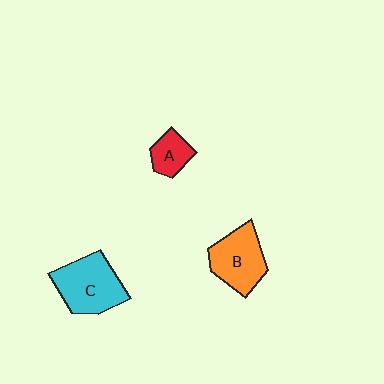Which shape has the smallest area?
Shape A (red).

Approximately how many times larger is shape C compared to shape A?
Approximately 2.3 times.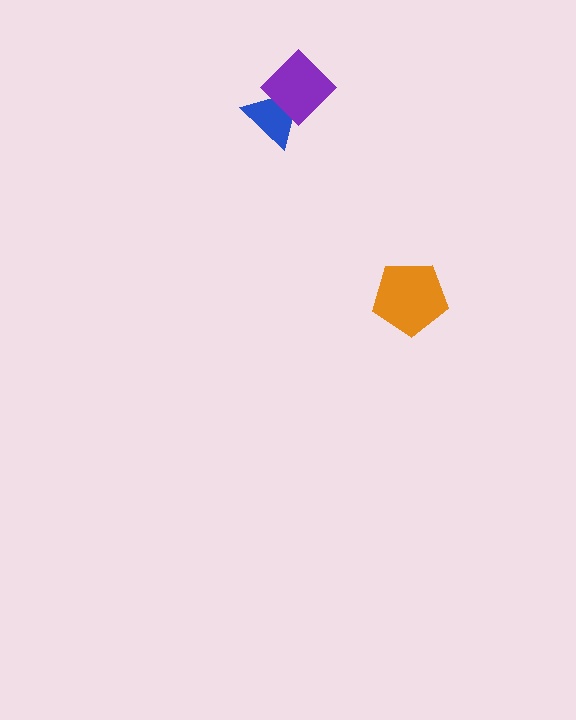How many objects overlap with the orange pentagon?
0 objects overlap with the orange pentagon.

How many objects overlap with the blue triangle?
1 object overlaps with the blue triangle.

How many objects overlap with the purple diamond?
1 object overlaps with the purple diamond.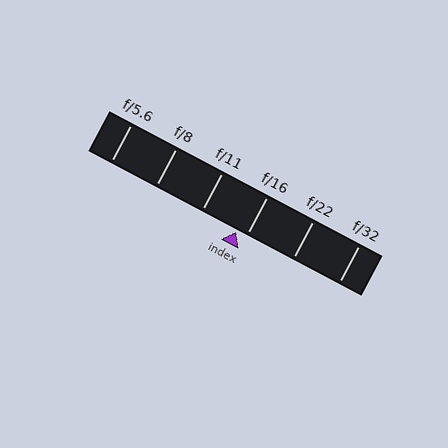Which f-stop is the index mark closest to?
The index mark is closest to f/16.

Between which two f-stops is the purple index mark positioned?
The index mark is between f/11 and f/16.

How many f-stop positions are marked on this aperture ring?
There are 6 f-stop positions marked.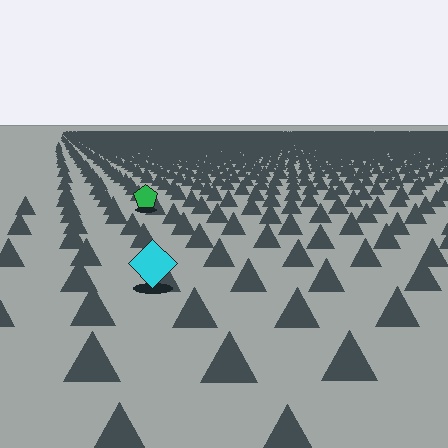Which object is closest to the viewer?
The cyan diamond is closest. The texture marks near it are larger and more spread out.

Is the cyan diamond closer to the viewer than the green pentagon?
Yes. The cyan diamond is closer — you can tell from the texture gradient: the ground texture is coarser near it.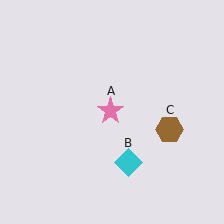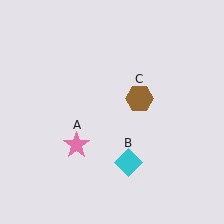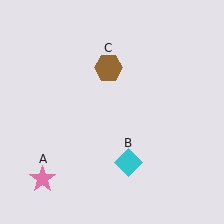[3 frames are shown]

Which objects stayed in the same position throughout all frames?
Cyan diamond (object B) remained stationary.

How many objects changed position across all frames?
2 objects changed position: pink star (object A), brown hexagon (object C).